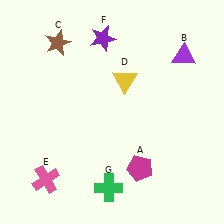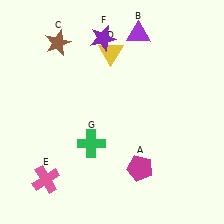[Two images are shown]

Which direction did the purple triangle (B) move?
The purple triangle (B) moved left.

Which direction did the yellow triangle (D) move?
The yellow triangle (D) moved up.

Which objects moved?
The objects that moved are: the purple triangle (B), the yellow triangle (D), the green cross (G).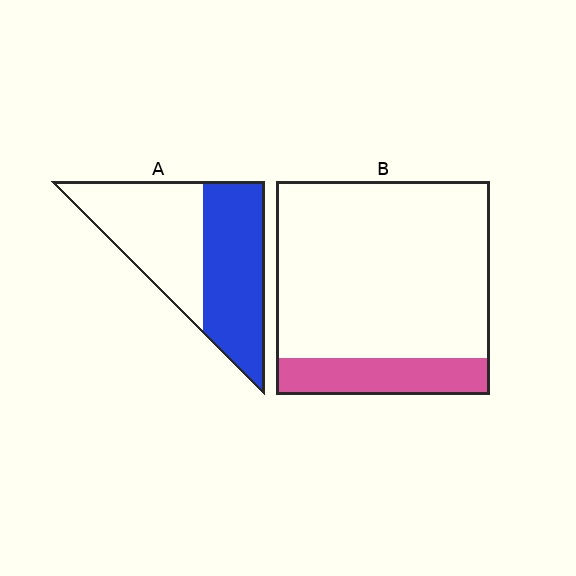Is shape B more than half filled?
No.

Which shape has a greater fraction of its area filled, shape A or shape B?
Shape A.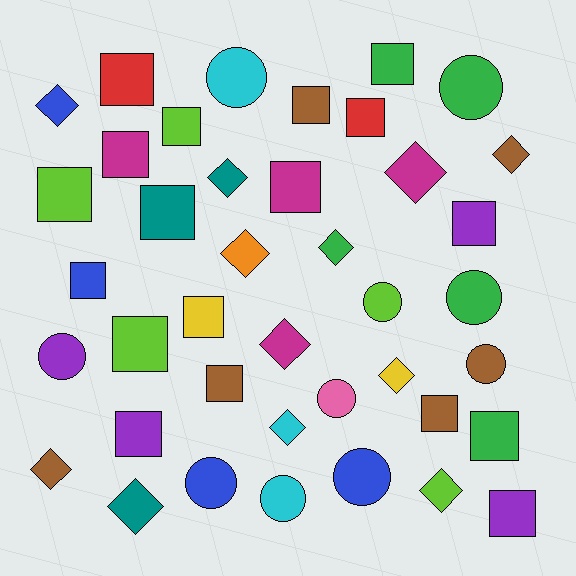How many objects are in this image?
There are 40 objects.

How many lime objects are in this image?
There are 5 lime objects.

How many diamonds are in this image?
There are 12 diamonds.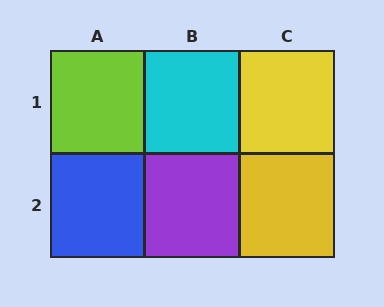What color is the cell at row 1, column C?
Yellow.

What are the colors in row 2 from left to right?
Blue, purple, yellow.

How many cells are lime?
1 cell is lime.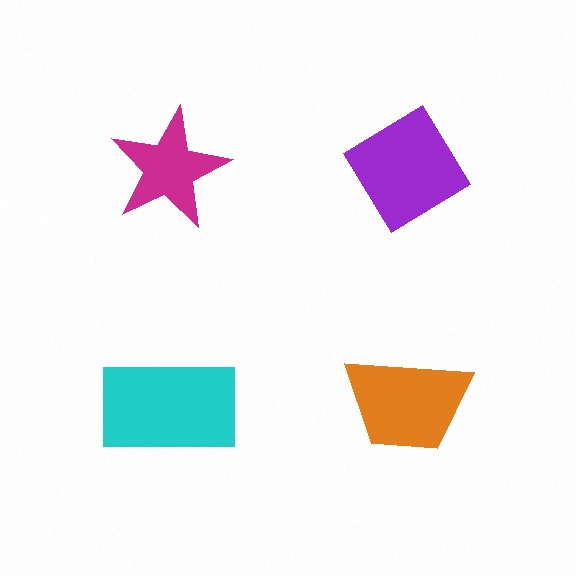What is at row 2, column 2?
An orange trapezoid.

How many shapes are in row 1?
2 shapes.